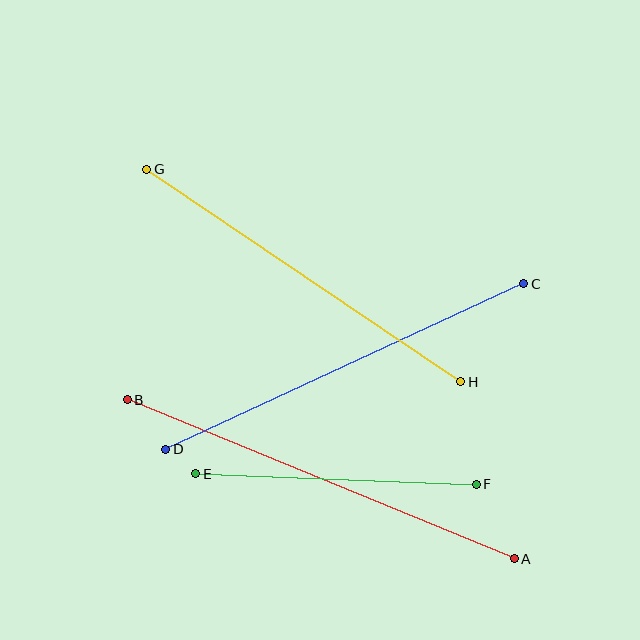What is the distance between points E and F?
The distance is approximately 281 pixels.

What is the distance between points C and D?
The distance is approximately 394 pixels.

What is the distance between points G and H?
The distance is approximately 379 pixels.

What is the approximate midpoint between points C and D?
The midpoint is at approximately (345, 366) pixels.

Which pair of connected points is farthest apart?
Points A and B are farthest apart.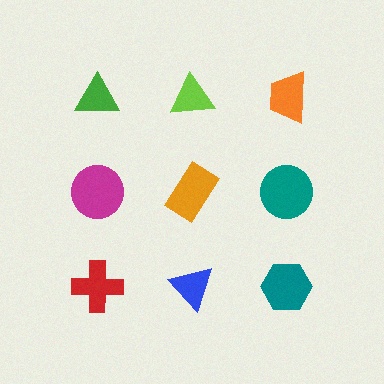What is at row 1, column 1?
A green triangle.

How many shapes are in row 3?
3 shapes.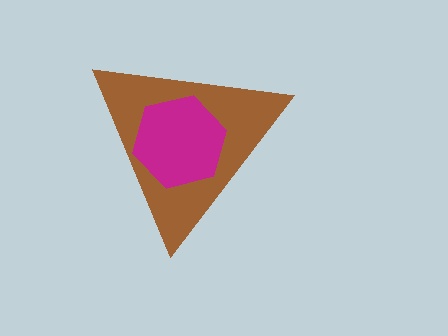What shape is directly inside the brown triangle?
The magenta hexagon.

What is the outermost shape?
The brown triangle.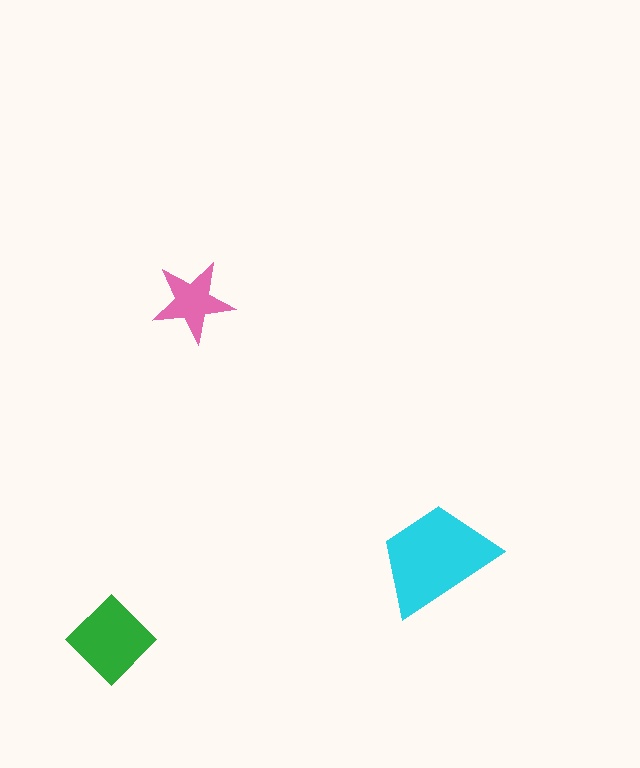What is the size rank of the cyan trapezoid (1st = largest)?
1st.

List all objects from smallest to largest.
The pink star, the green diamond, the cyan trapezoid.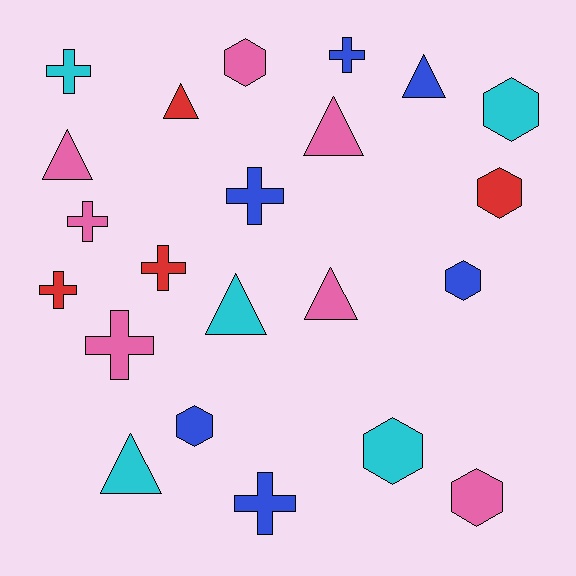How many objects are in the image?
There are 22 objects.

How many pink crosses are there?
There are 2 pink crosses.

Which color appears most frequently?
Pink, with 7 objects.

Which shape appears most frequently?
Cross, with 8 objects.